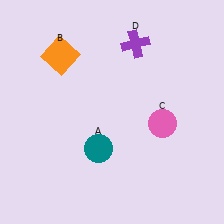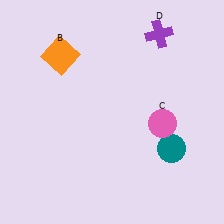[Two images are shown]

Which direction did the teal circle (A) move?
The teal circle (A) moved right.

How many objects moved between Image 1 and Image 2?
2 objects moved between the two images.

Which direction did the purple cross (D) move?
The purple cross (D) moved right.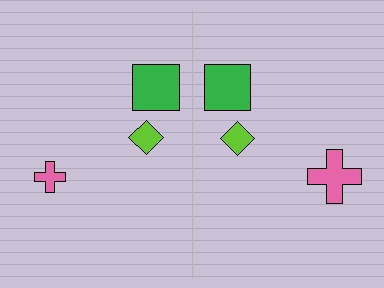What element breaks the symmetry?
The pink cross on the right side has a different size than its mirror counterpart.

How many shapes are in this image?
There are 6 shapes in this image.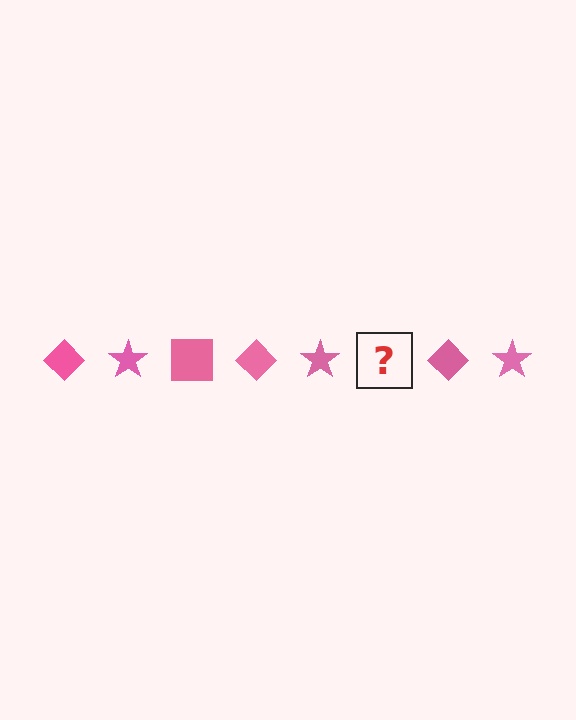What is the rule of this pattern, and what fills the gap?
The rule is that the pattern cycles through diamond, star, square shapes in pink. The gap should be filled with a pink square.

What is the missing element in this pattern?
The missing element is a pink square.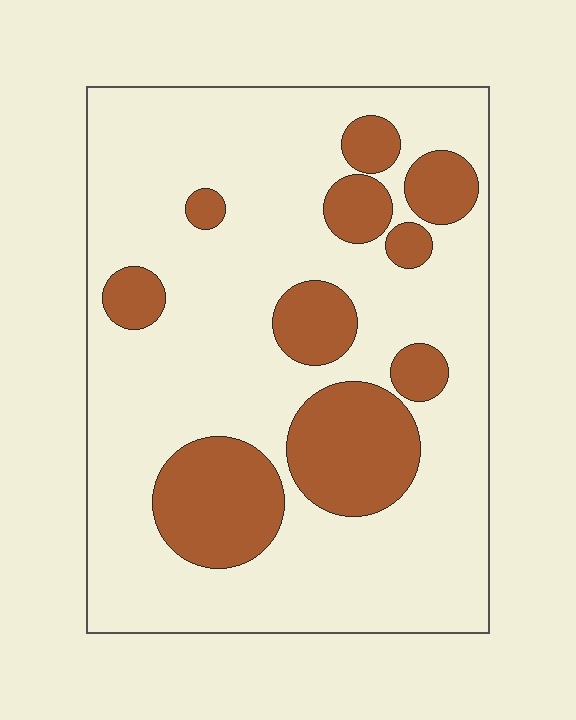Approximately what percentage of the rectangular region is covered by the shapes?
Approximately 25%.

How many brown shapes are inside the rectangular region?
10.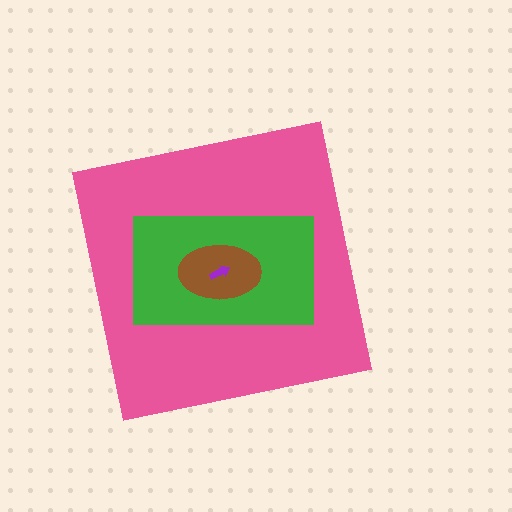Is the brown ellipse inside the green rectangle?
Yes.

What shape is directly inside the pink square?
The green rectangle.